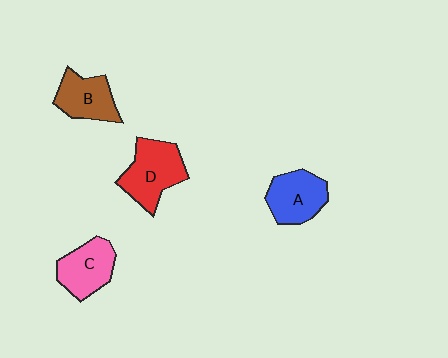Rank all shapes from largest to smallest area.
From largest to smallest: D (red), A (blue), C (pink), B (brown).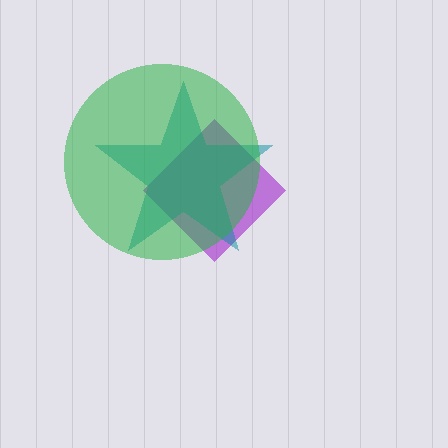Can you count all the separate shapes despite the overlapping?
Yes, there are 3 separate shapes.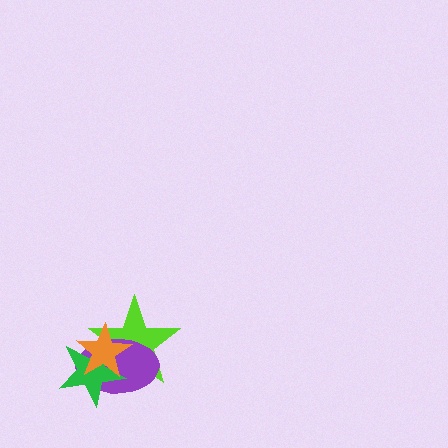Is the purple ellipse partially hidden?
Yes, it is partially covered by another shape.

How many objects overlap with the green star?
3 objects overlap with the green star.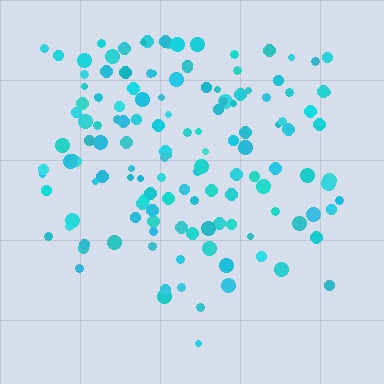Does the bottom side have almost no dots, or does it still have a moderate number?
Still a moderate number, just noticeably fewer than the top.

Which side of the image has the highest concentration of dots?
The top.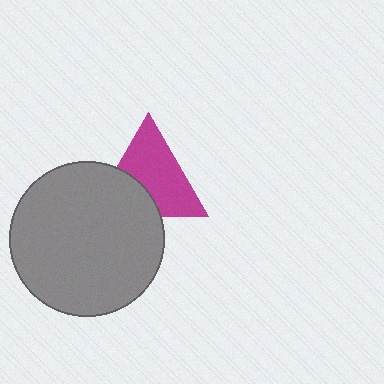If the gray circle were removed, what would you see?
You would see the complete magenta triangle.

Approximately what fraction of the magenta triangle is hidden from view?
Roughly 35% of the magenta triangle is hidden behind the gray circle.